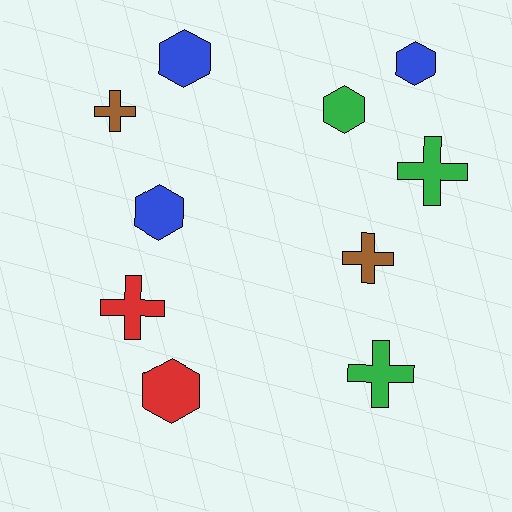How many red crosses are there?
There is 1 red cross.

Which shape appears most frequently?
Cross, with 5 objects.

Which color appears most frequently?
Blue, with 3 objects.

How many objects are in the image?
There are 10 objects.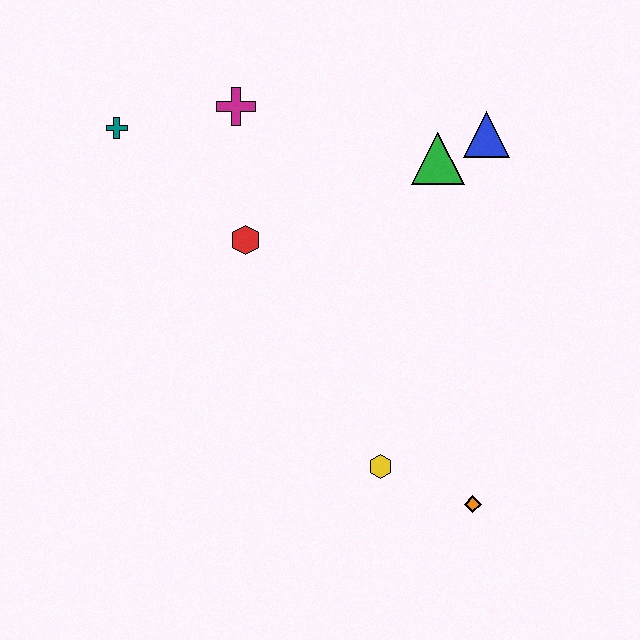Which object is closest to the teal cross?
The magenta cross is closest to the teal cross.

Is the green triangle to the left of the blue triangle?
Yes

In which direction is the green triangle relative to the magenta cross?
The green triangle is to the right of the magenta cross.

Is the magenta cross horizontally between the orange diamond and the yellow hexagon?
No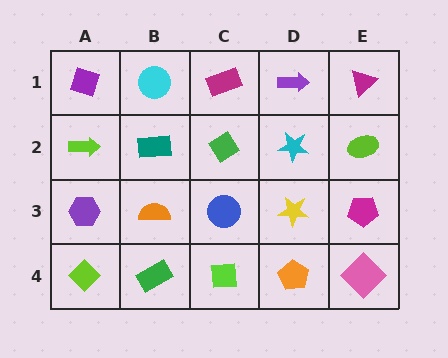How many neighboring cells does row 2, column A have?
3.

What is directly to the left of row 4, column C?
A green rectangle.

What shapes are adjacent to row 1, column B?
A teal rectangle (row 2, column B), a purple diamond (row 1, column A), a magenta rectangle (row 1, column C).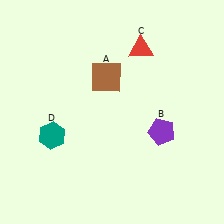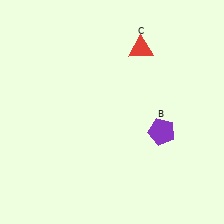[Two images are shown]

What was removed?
The teal hexagon (D), the brown square (A) were removed in Image 2.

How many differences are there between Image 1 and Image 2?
There are 2 differences between the two images.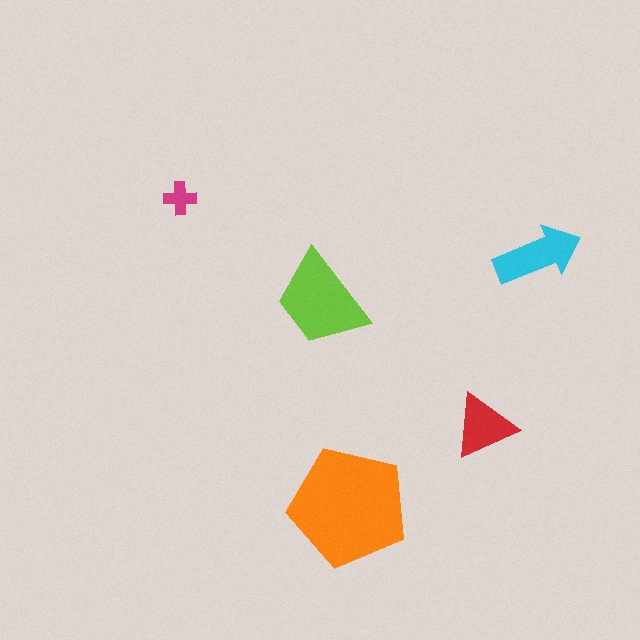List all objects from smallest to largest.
The magenta cross, the red triangle, the cyan arrow, the lime trapezoid, the orange pentagon.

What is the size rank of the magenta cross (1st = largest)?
5th.